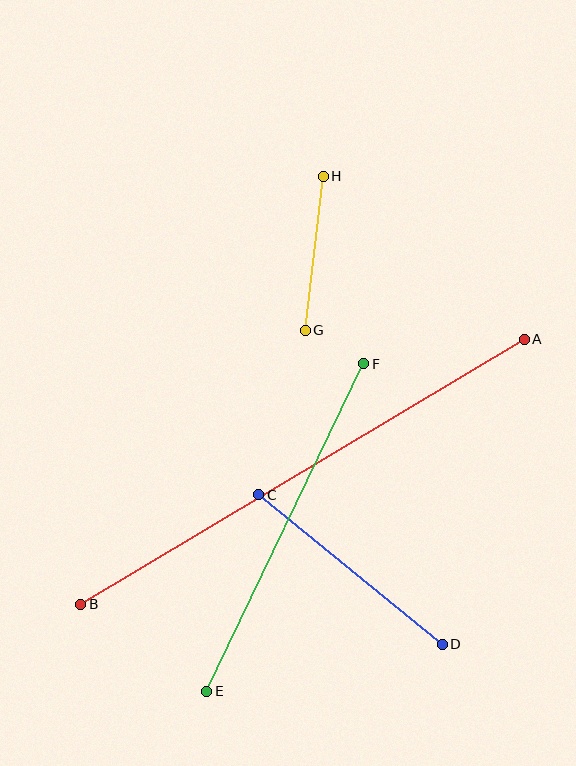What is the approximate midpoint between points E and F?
The midpoint is at approximately (285, 528) pixels.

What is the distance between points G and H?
The distance is approximately 155 pixels.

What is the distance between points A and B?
The distance is approximately 517 pixels.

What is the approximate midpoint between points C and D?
The midpoint is at approximately (351, 570) pixels.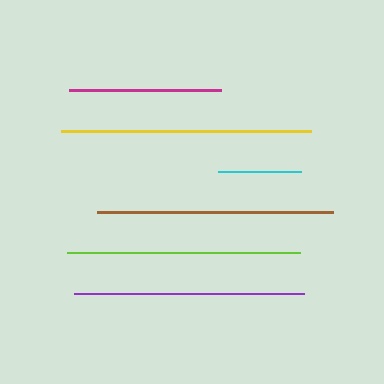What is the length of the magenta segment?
The magenta segment is approximately 152 pixels long.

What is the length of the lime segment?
The lime segment is approximately 233 pixels long.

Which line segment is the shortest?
The cyan line is the shortest at approximately 82 pixels.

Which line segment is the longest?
The yellow line is the longest at approximately 250 pixels.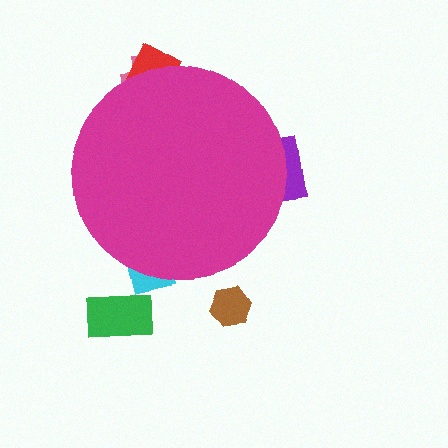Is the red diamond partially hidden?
Yes, the red diamond is partially hidden behind the magenta circle.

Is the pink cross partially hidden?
Yes, the pink cross is partially hidden behind the magenta circle.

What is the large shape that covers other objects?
A magenta circle.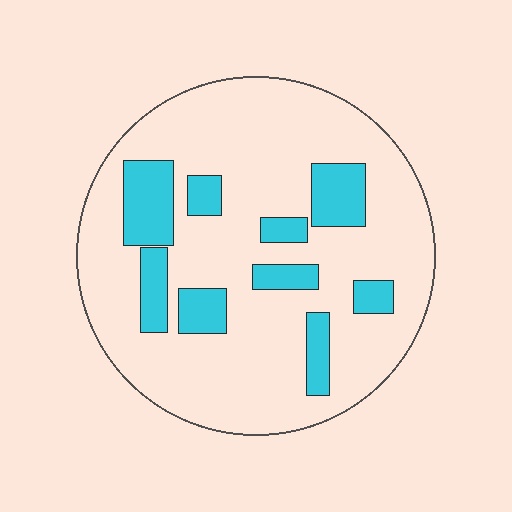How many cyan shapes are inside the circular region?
9.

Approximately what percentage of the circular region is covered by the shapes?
Approximately 20%.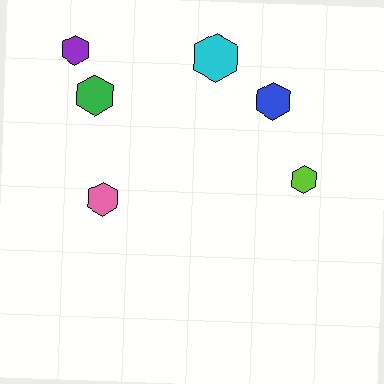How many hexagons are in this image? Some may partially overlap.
There are 6 hexagons.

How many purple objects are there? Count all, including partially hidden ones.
There is 1 purple object.